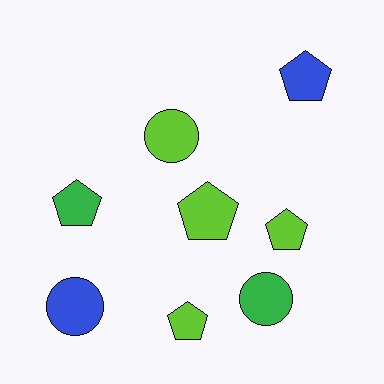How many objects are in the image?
There are 8 objects.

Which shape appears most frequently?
Pentagon, with 5 objects.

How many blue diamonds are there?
There are no blue diamonds.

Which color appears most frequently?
Lime, with 4 objects.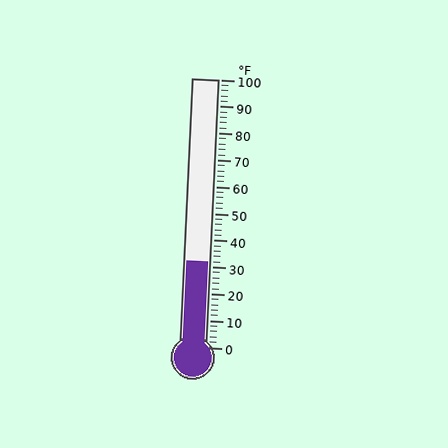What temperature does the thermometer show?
The thermometer shows approximately 32°F.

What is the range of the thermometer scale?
The thermometer scale ranges from 0°F to 100°F.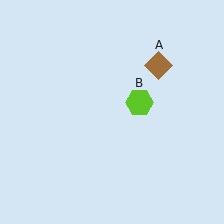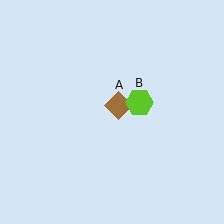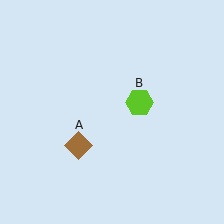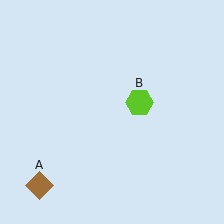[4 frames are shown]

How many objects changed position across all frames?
1 object changed position: brown diamond (object A).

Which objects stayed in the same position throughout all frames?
Lime hexagon (object B) remained stationary.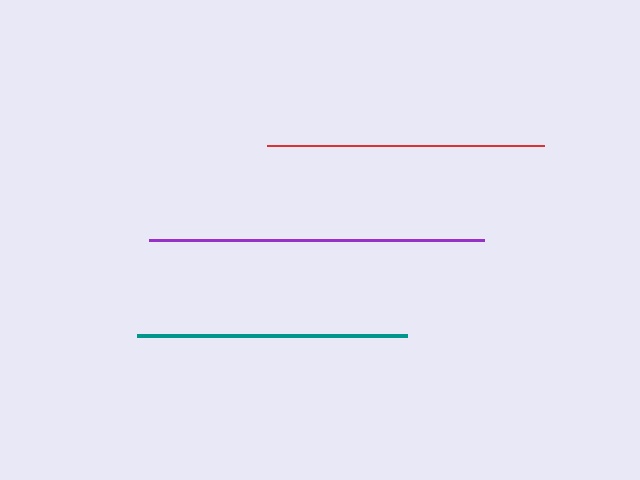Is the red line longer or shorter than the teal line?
The red line is longer than the teal line.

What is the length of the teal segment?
The teal segment is approximately 270 pixels long.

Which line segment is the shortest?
The teal line is the shortest at approximately 270 pixels.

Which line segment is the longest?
The purple line is the longest at approximately 335 pixels.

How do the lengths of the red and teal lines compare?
The red and teal lines are approximately the same length.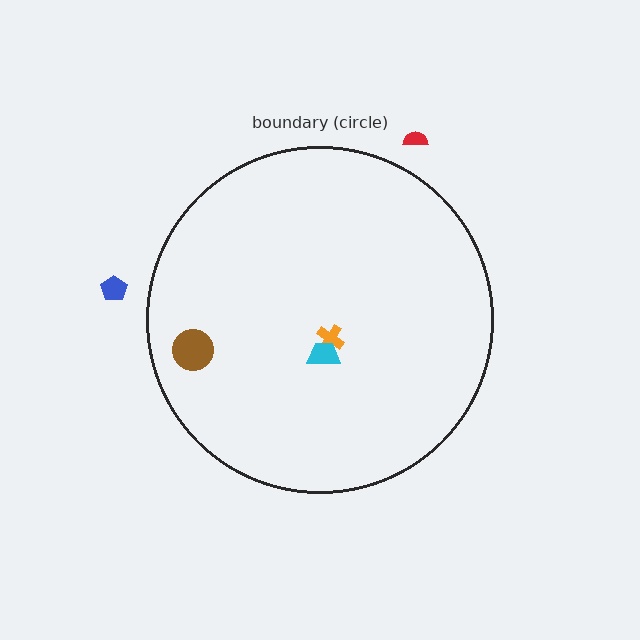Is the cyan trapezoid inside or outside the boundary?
Inside.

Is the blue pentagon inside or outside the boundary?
Outside.